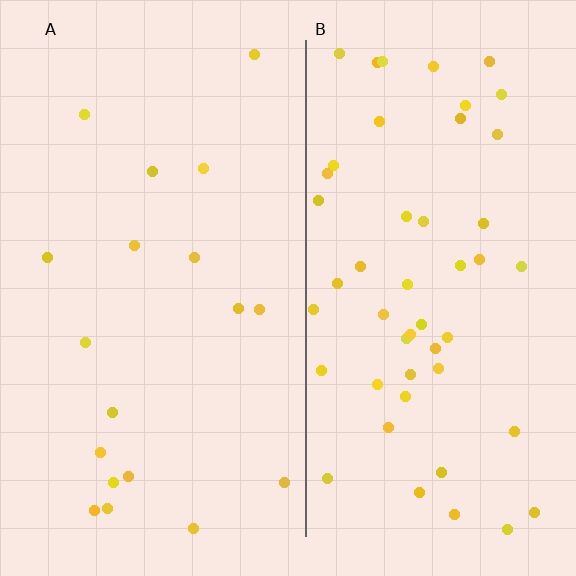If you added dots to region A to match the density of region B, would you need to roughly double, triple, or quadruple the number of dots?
Approximately triple.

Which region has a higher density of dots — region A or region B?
B (the right).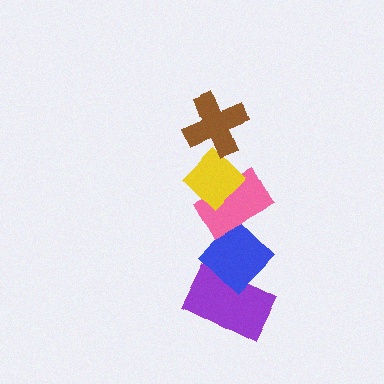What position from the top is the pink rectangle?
The pink rectangle is 3rd from the top.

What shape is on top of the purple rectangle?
The blue diamond is on top of the purple rectangle.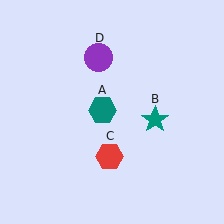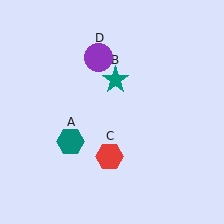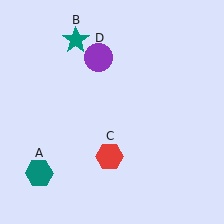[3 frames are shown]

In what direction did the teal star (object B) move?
The teal star (object B) moved up and to the left.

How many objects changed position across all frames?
2 objects changed position: teal hexagon (object A), teal star (object B).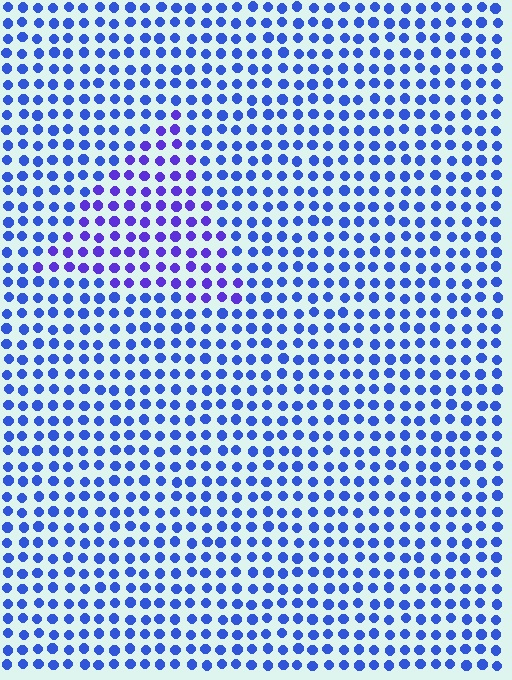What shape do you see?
I see a triangle.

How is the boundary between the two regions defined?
The boundary is defined purely by a slight shift in hue (about 29 degrees). Spacing, size, and orientation are identical on both sides.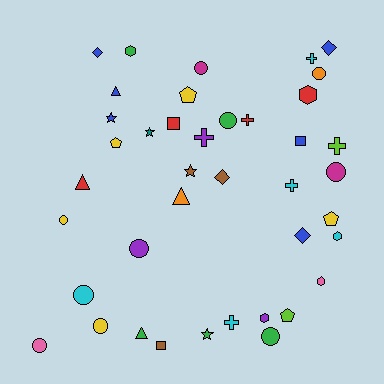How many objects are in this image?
There are 40 objects.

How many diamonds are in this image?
There are 4 diamonds.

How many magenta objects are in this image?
There are 2 magenta objects.